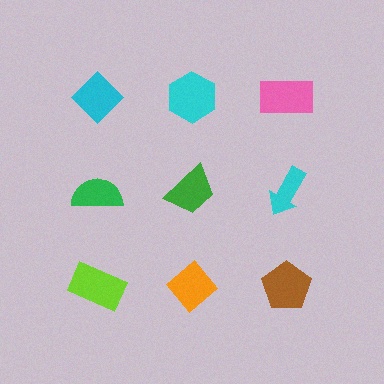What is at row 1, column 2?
A cyan hexagon.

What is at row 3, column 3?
A brown pentagon.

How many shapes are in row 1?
3 shapes.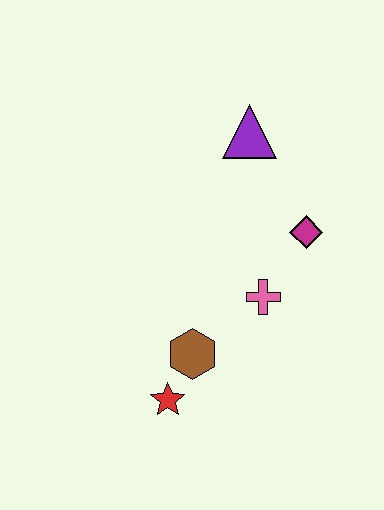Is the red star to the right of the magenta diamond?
No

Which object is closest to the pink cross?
The magenta diamond is closest to the pink cross.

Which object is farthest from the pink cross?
The purple triangle is farthest from the pink cross.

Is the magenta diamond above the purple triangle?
No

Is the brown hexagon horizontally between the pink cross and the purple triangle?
No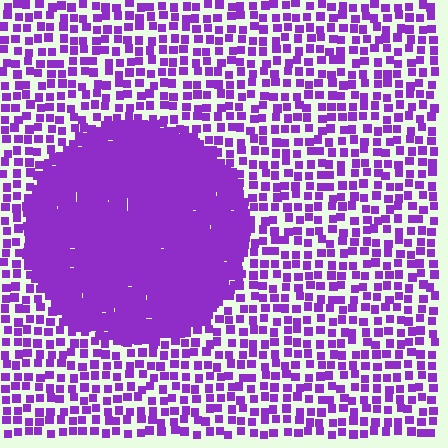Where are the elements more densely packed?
The elements are more densely packed inside the circle boundary.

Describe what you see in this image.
The image contains small purple elements arranged at two different densities. A circle-shaped region is visible where the elements are more densely packed than the surrounding area.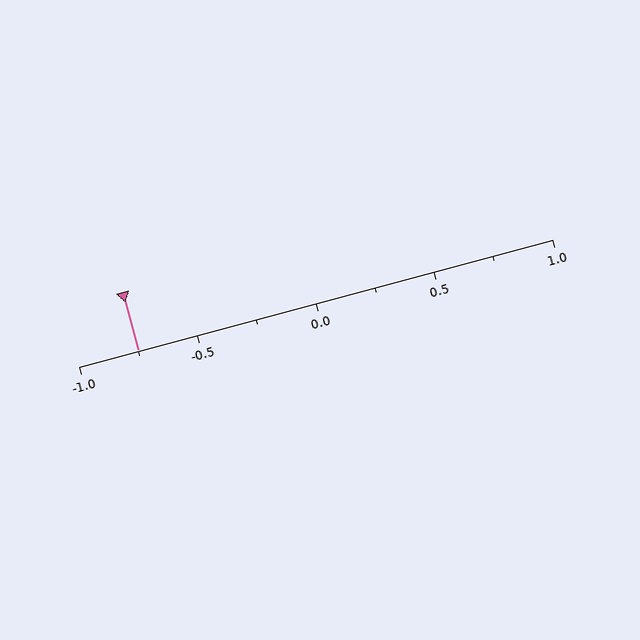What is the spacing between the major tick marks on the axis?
The major ticks are spaced 0.5 apart.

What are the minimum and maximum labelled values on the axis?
The axis runs from -1.0 to 1.0.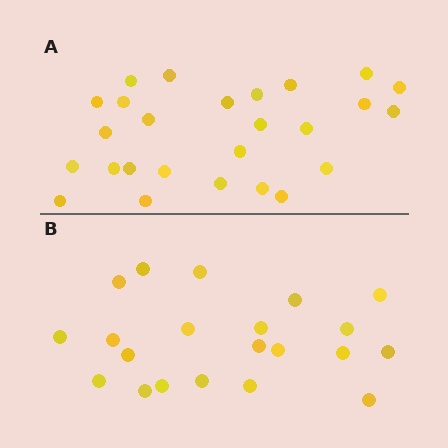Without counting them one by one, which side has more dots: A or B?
Region A (the top region) has more dots.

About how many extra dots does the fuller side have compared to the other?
Region A has about 5 more dots than region B.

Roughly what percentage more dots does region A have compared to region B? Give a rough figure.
About 25% more.